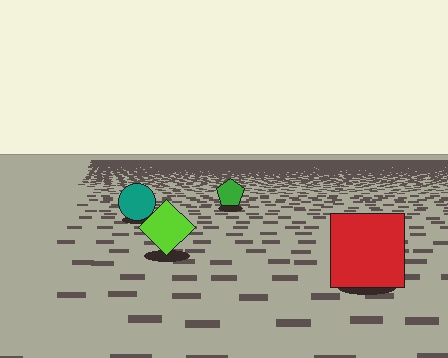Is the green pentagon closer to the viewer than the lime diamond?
No. The lime diamond is closer — you can tell from the texture gradient: the ground texture is coarser near it.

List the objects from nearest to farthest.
From nearest to farthest: the red square, the lime diamond, the teal circle, the green pentagon.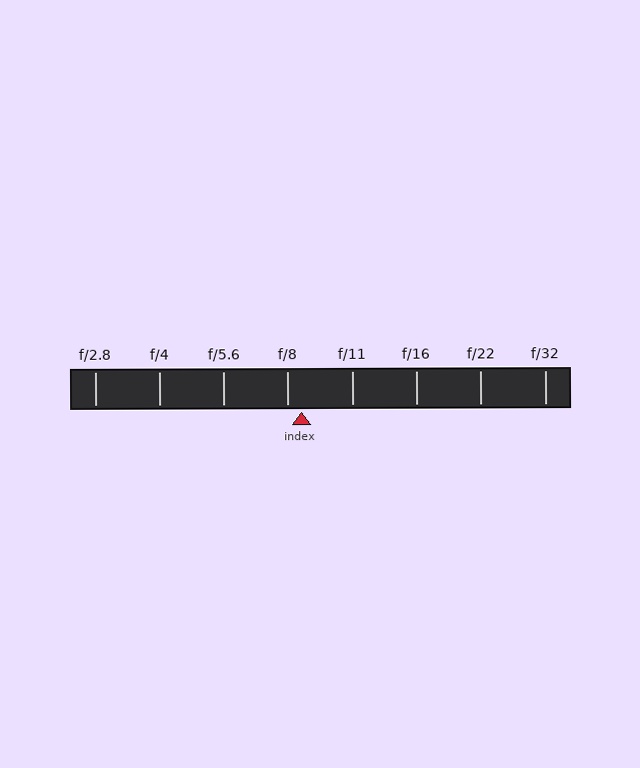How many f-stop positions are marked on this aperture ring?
There are 8 f-stop positions marked.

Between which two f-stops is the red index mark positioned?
The index mark is between f/8 and f/11.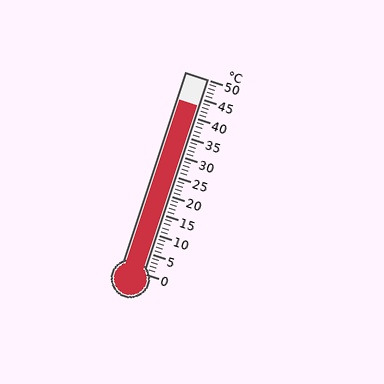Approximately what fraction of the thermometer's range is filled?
The thermometer is filled to approximately 85% of its range.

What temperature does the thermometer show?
The thermometer shows approximately 43°C.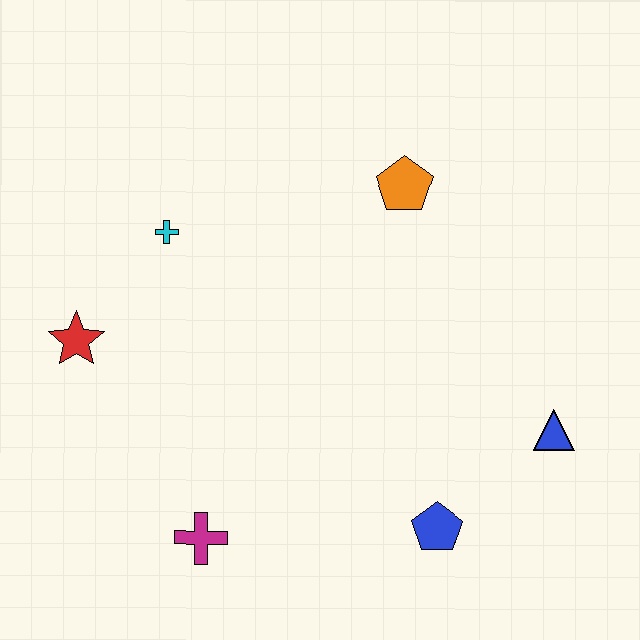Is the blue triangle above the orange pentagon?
No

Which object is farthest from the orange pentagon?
The magenta cross is farthest from the orange pentagon.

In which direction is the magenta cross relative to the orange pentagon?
The magenta cross is below the orange pentagon.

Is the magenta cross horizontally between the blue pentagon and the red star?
Yes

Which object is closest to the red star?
The cyan cross is closest to the red star.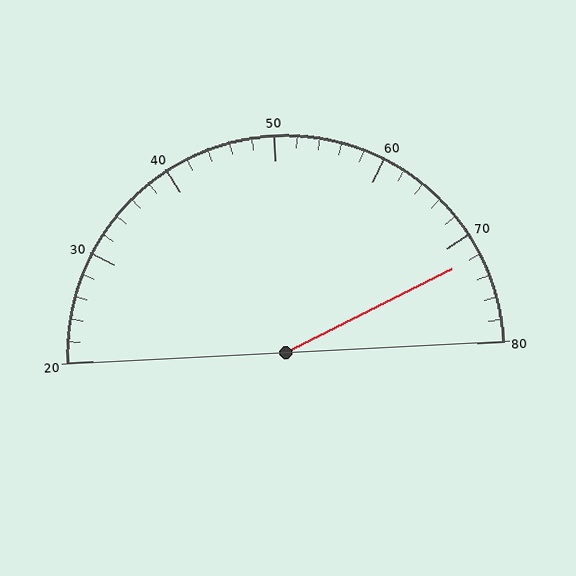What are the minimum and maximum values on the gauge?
The gauge ranges from 20 to 80.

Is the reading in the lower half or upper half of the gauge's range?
The reading is in the upper half of the range (20 to 80).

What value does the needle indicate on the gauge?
The needle indicates approximately 72.